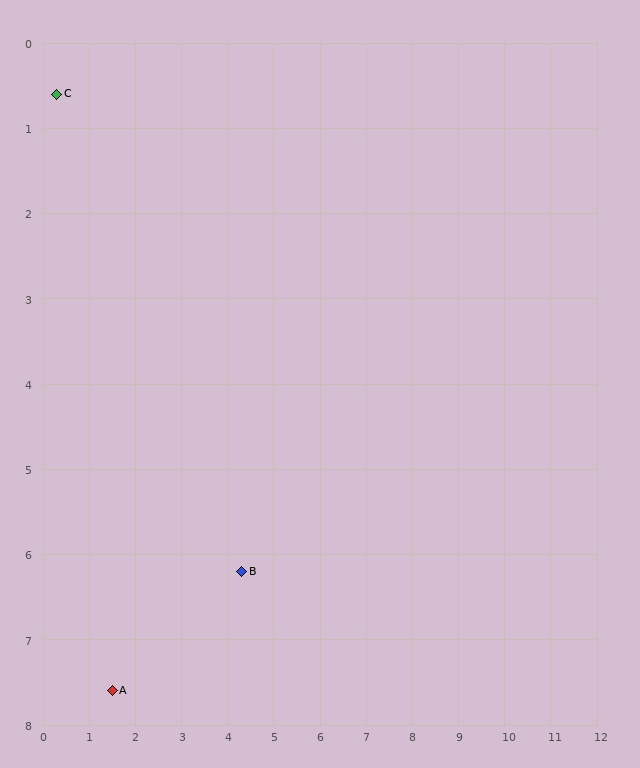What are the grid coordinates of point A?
Point A is at approximately (1.5, 7.6).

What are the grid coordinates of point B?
Point B is at approximately (4.3, 6.2).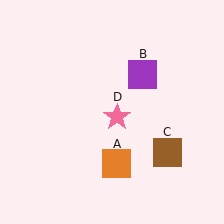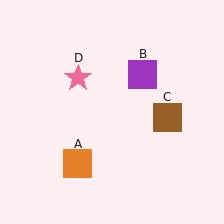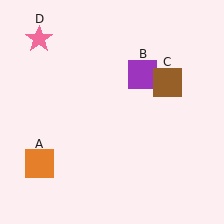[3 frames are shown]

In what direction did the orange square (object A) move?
The orange square (object A) moved left.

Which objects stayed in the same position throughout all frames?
Purple square (object B) remained stationary.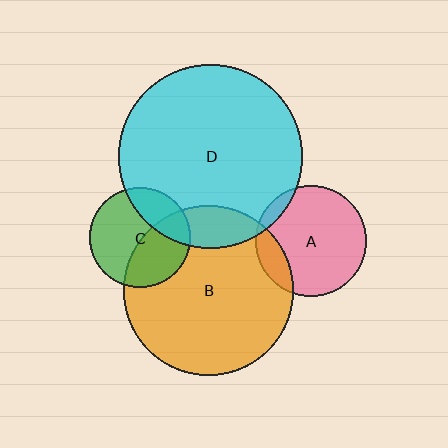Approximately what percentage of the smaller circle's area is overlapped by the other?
Approximately 5%.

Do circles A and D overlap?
Yes.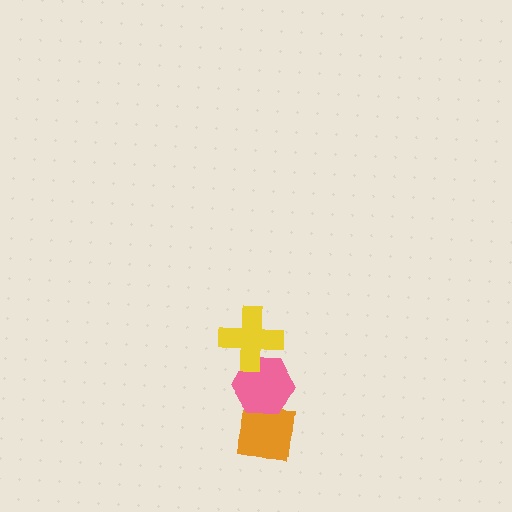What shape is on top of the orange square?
The pink hexagon is on top of the orange square.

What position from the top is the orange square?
The orange square is 3rd from the top.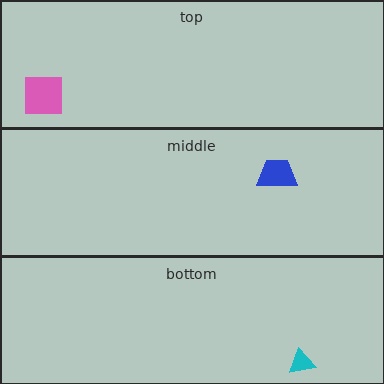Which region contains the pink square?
The top region.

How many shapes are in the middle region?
1.